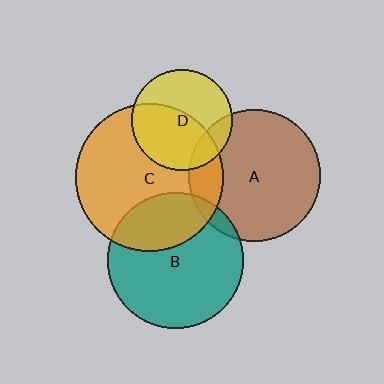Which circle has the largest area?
Circle C (orange).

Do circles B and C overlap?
Yes.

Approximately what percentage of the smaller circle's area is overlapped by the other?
Approximately 30%.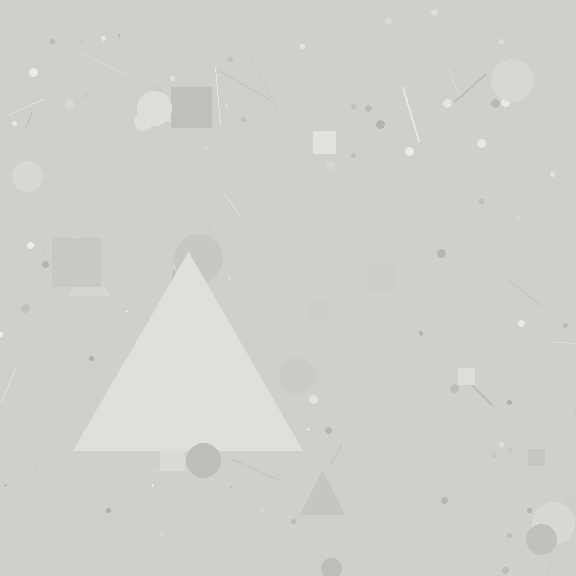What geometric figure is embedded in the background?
A triangle is embedded in the background.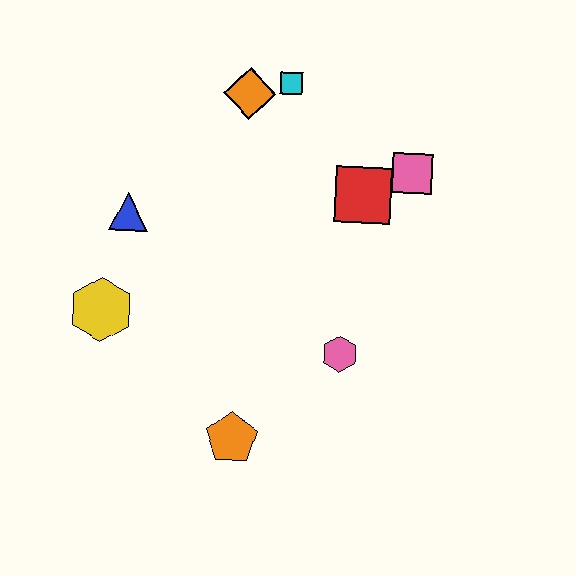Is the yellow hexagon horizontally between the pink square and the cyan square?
No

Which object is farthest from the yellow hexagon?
The pink square is farthest from the yellow hexagon.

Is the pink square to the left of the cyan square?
No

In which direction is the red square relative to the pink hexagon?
The red square is above the pink hexagon.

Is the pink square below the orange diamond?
Yes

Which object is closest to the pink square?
The red square is closest to the pink square.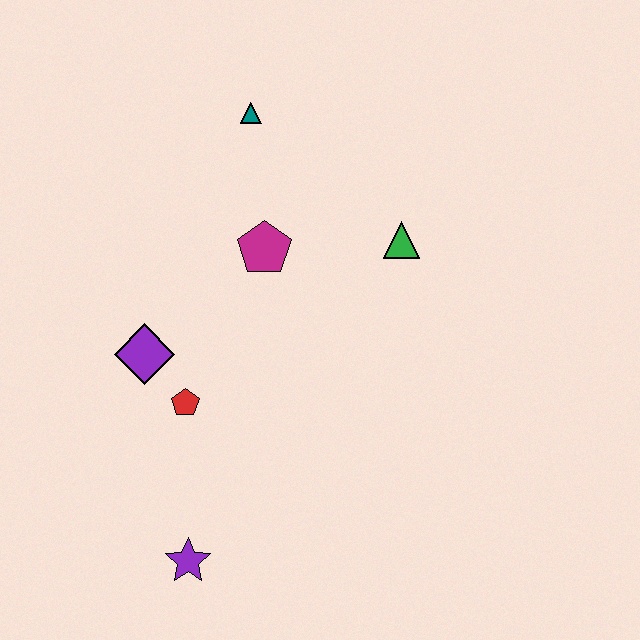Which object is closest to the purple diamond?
The red pentagon is closest to the purple diamond.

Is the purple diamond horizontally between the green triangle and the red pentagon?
No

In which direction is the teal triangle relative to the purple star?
The teal triangle is above the purple star.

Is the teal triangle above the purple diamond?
Yes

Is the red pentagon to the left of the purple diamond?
No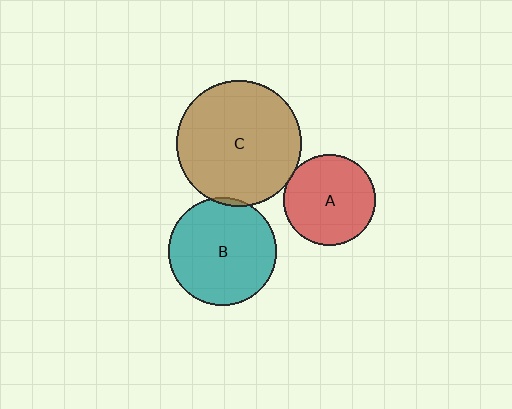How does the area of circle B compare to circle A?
Approximately 1.4 times.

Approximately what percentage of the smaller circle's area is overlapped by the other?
Approximately 5%.